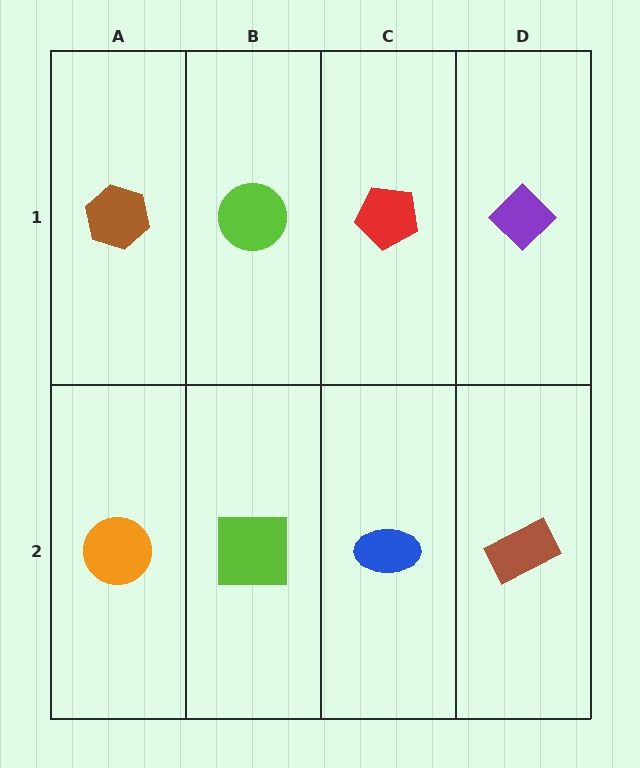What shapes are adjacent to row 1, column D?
A brown rectangle (row 2, column D), a red pentagon (row 1, column C).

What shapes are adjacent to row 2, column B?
A lime circle (row 1, column B), an orange circle (row 2, column A), a blue ellipse (row 2, column C).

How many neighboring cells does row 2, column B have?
3.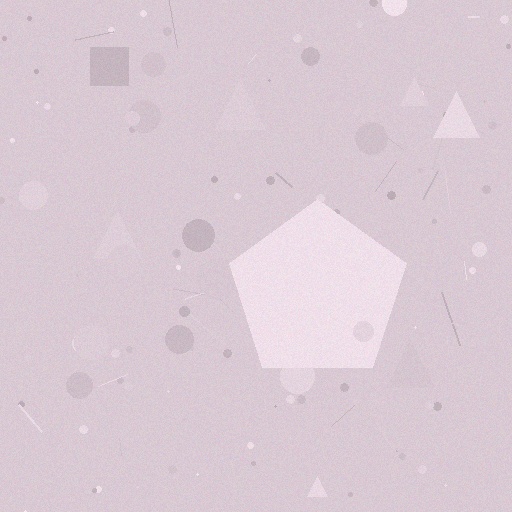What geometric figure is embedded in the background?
A pentagon is embedded in the background.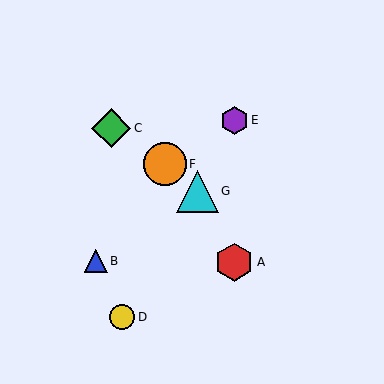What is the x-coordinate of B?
Object B is at x≈96.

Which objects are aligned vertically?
Objects A, E are aligned vertically.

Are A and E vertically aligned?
Yes, both are at x≈234.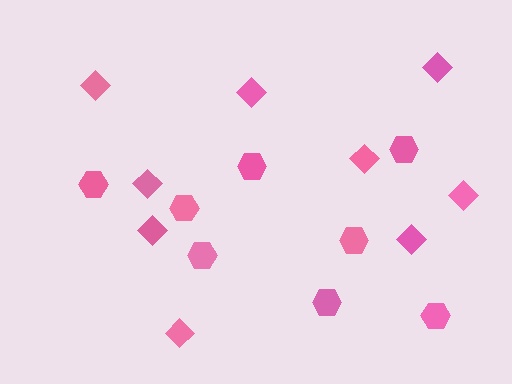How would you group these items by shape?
There are 2 groups: one group of diamonds (9) and one group of hexagons (8).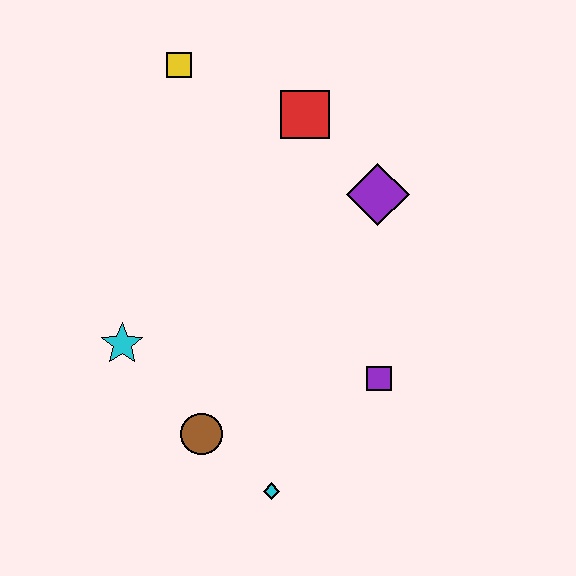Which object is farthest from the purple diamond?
The cyan diamond is farthest from the purple diamond.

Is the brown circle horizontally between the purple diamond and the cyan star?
Yes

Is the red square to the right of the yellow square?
Yes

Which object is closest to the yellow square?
The red square is closest to the yellow square.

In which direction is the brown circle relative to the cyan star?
The brown circle is below the cyan star.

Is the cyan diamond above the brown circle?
No